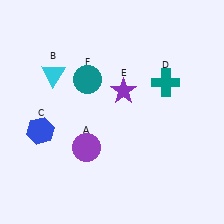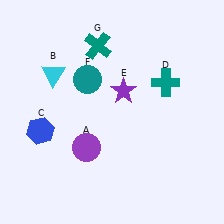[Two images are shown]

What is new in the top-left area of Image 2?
A teal cross (G) was added in the top-left area of Image 2.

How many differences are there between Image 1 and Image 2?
There is 1 difference between the two images.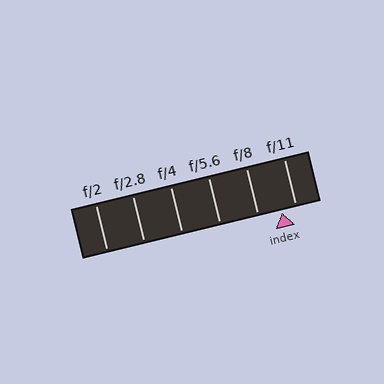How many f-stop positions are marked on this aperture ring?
There are 6 f-stop positions marked.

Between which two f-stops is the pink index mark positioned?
The index mark is between f/8 and f/11.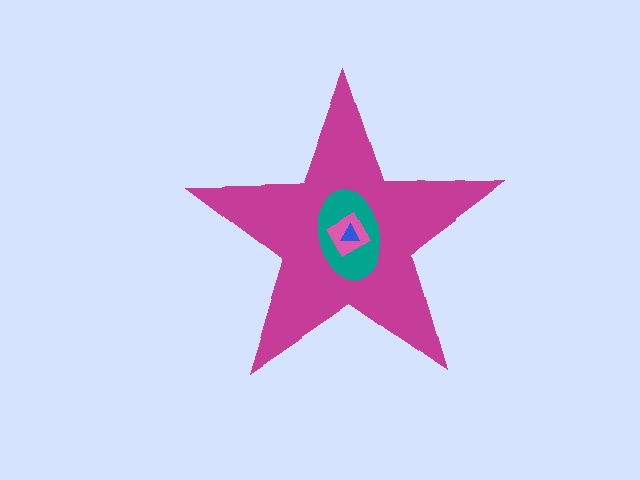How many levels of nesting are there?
4.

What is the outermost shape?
The magenta star.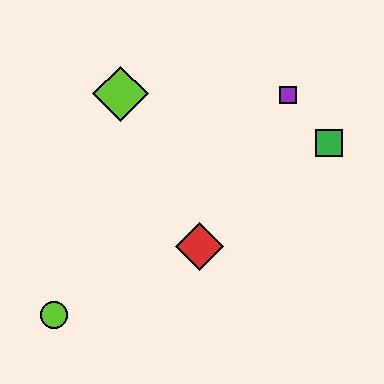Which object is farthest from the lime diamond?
The lime circle is farthest from the lime diamond.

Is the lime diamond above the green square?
Yes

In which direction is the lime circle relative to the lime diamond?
The lime circle is below the lime diamond.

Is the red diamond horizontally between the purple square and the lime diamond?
Yes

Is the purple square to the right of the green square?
No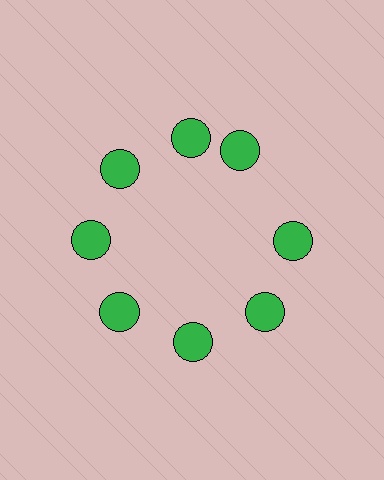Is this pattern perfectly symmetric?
No. The 8 green circles are arranged in a ring, but one element near the 2 o'clock position is rotated out of alignment along the ring, breaking the 8-fold rotational symmetry.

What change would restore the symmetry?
The symmetry would be restored by rotating it back into even spacing with its neighbors so that all 8 circles sit at equal angles and equal distance from the center.